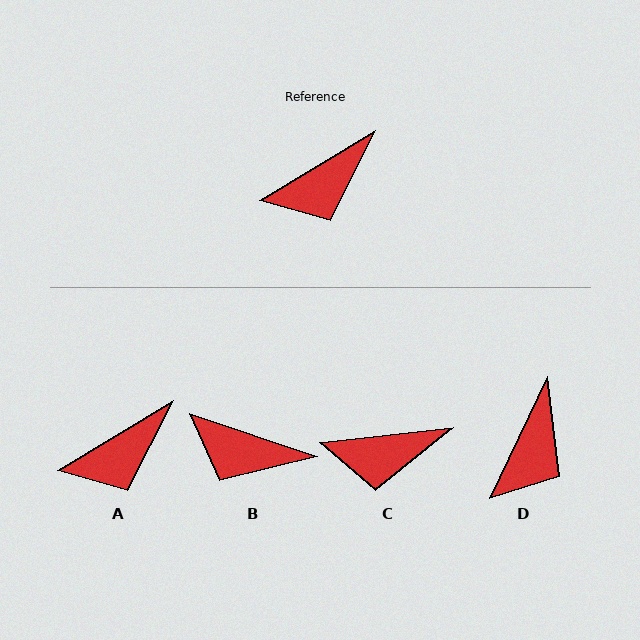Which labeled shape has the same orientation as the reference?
A.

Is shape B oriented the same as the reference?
No, it is off by about 50 degrees.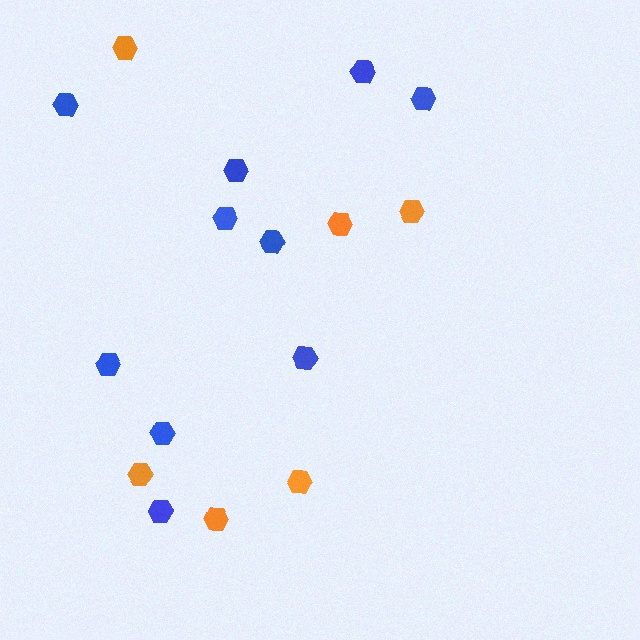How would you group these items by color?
There are 2 groups: one group of orange hexagons (6) and one group of blue hexagons (10).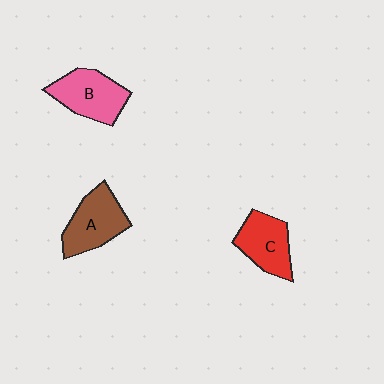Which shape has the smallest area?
Shape C (red).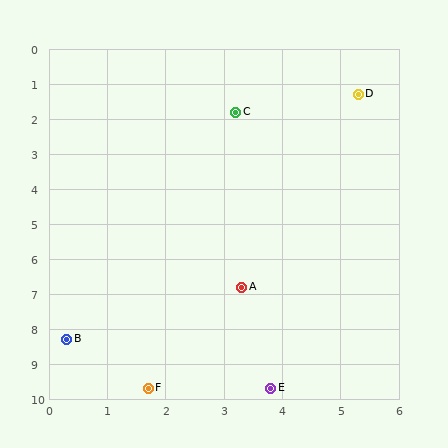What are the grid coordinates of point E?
Point E is at approximately (3.8, 9.7).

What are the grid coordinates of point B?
Point B is at approximately (0.3, 8.3).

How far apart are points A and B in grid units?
Points A and B are about 3.4 grid units apart.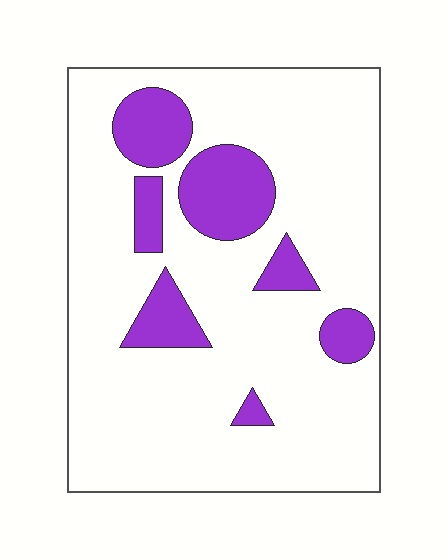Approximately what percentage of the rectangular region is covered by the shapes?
Approximately 20%.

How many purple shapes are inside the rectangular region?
7.